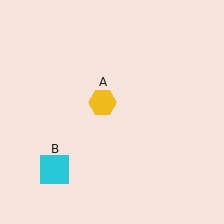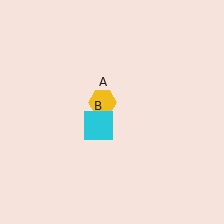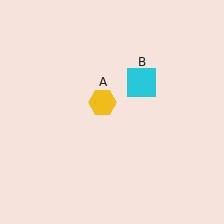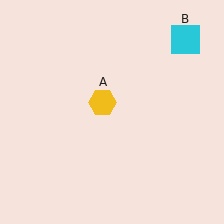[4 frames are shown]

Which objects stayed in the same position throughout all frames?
Yellow hexagon (object A) remained stationary.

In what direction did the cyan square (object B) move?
The cyan square (object B) moved up and to the right.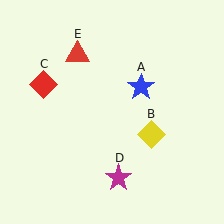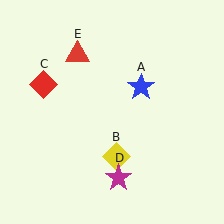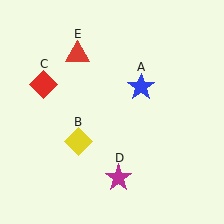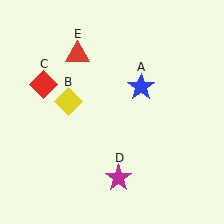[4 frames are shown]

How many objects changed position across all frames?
1 object changed position: yellow diamond (object B).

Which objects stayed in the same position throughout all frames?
Blue star (object A) and red diamond (object C) and magenta star (object D) and red triangle (object E) remained stationary.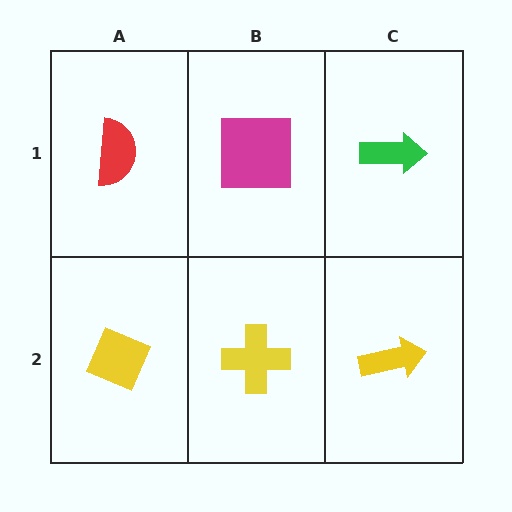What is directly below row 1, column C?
A yellow arrow.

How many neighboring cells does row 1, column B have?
3.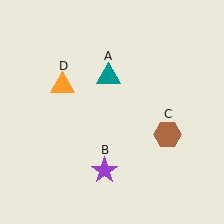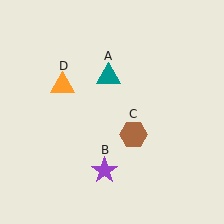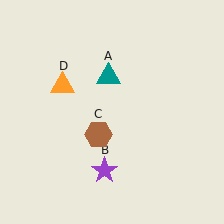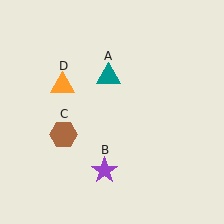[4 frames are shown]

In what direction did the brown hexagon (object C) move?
The brown hexagon (object C) moved left.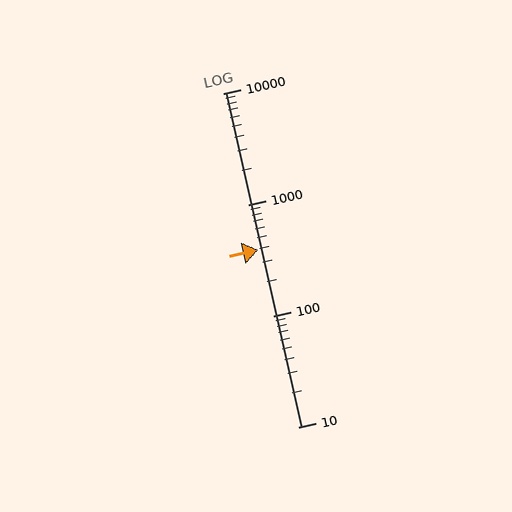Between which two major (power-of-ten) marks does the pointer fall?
The pointer is between 100 and 1000.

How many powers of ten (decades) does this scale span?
The scale spans 3 decades, from 10 to 10000.